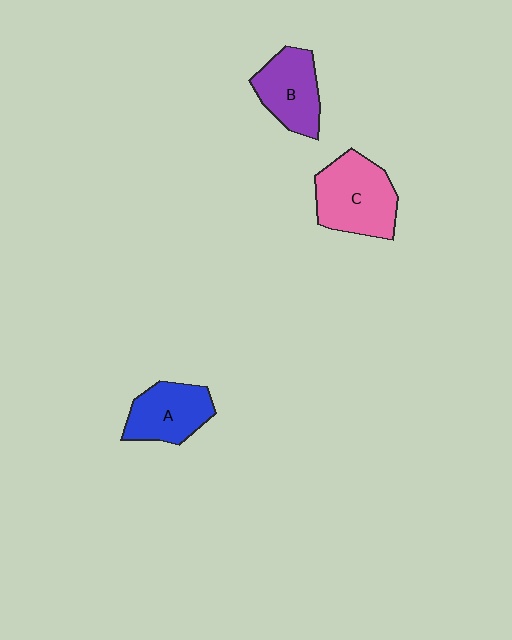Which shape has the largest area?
Shape C (pink).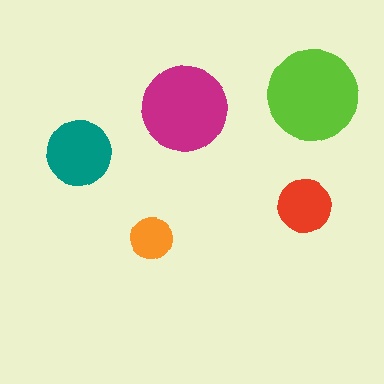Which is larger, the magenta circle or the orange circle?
The magenta one.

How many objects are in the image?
There are 5 objects in the image.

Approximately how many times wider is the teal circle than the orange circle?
About 1.5 times wider.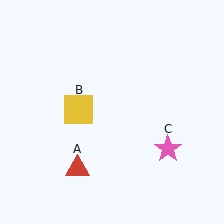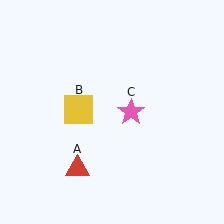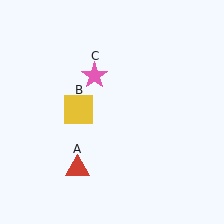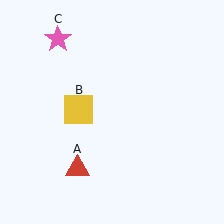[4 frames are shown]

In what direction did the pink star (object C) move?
The pink star (object C) moved up and to the left.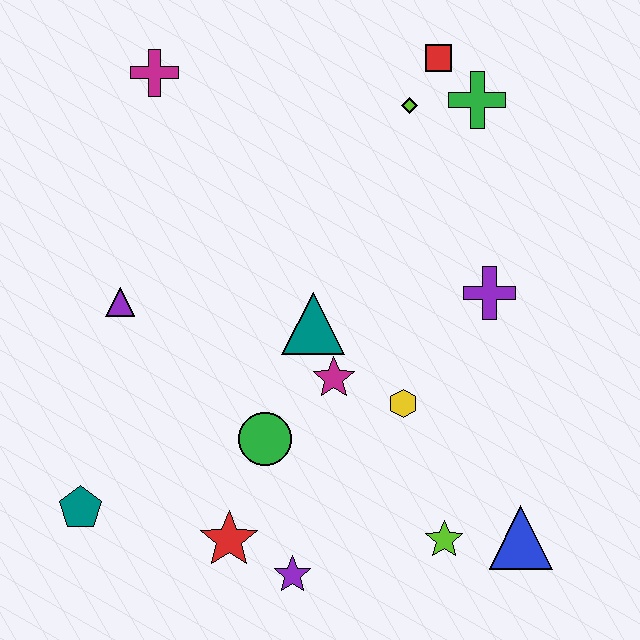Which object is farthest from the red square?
The teal pentagon is farthest from the red square.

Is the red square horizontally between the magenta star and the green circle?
No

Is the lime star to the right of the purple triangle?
Yes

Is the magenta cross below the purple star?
No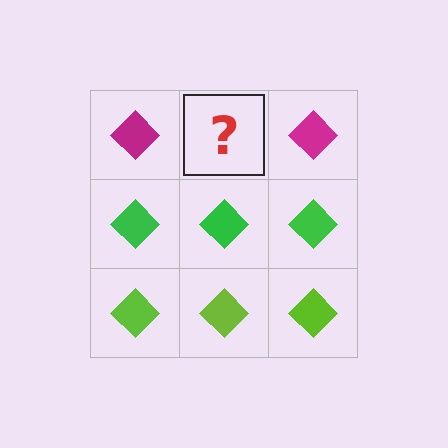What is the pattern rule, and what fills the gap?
The rule is that each row has a consistent color. The gap should be filled with a magenta diamond.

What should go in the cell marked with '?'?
The missing cell should contain a magenta diamond.